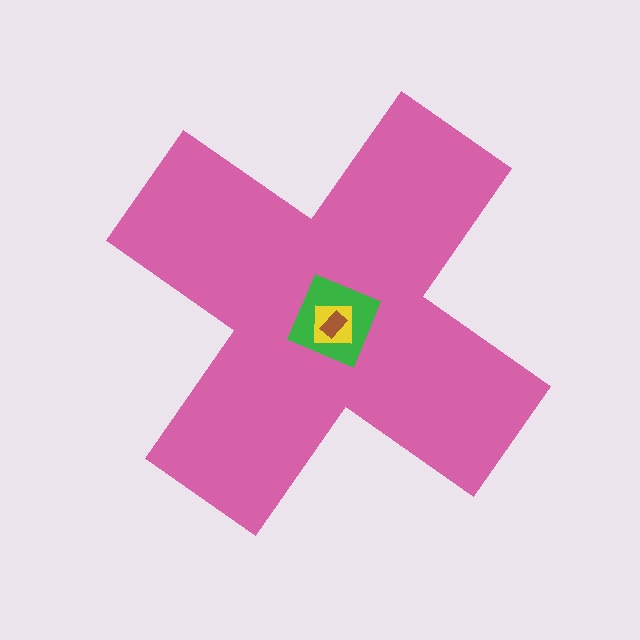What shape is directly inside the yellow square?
The brown rectangle.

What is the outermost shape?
The pink cross.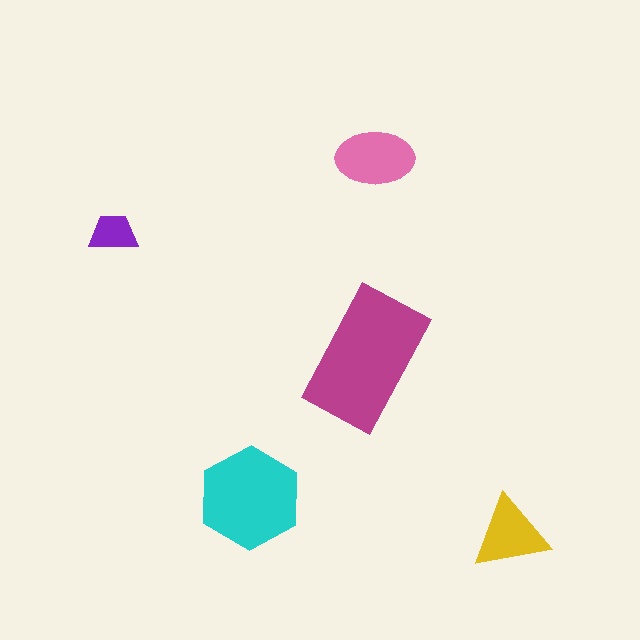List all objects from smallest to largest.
The purple trapezoid, the yellow triangle, the pink ellipse, the cyan hexagon, the magenta rectangle.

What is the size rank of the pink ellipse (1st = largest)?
3rd.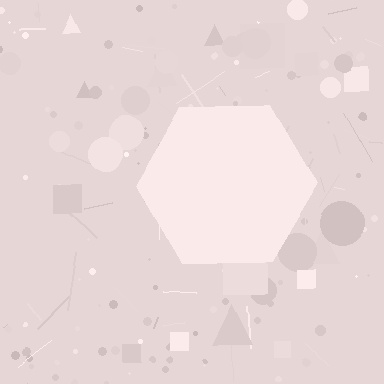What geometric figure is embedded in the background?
A hexagon is embedded in the background.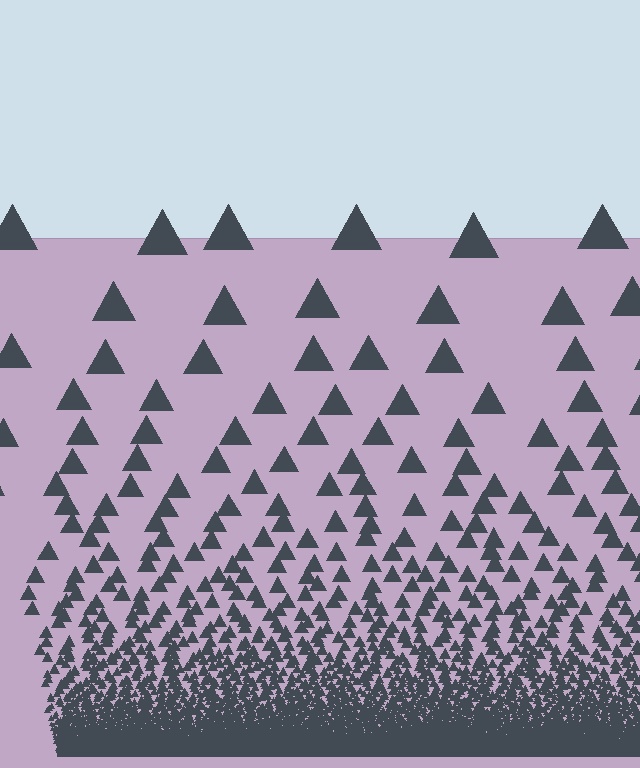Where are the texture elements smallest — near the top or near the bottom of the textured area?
Near the bottom.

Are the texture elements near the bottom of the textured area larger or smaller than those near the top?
Smaller. The gradient is inverted — elements near the bottom are smaller and denser.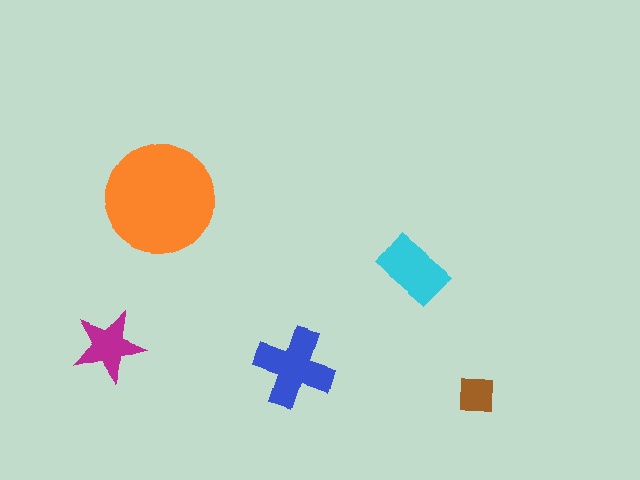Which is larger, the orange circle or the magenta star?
The orange circle.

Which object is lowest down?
The brown square is bottommost.